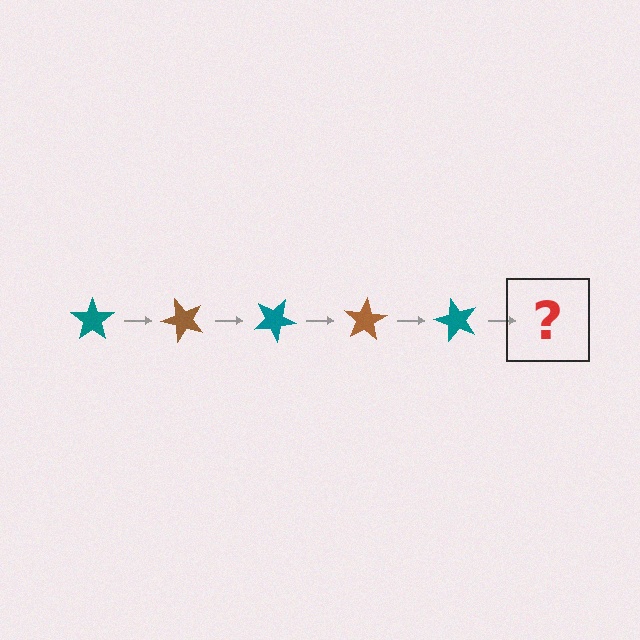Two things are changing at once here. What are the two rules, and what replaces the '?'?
The two rules are that it rotates 50 degrees each step and the color cycles through teal and brown. The '?' should be a brown star, rotated 250 degrees from the start.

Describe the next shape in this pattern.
It should be a brown star, rotated 250 degrees from the start.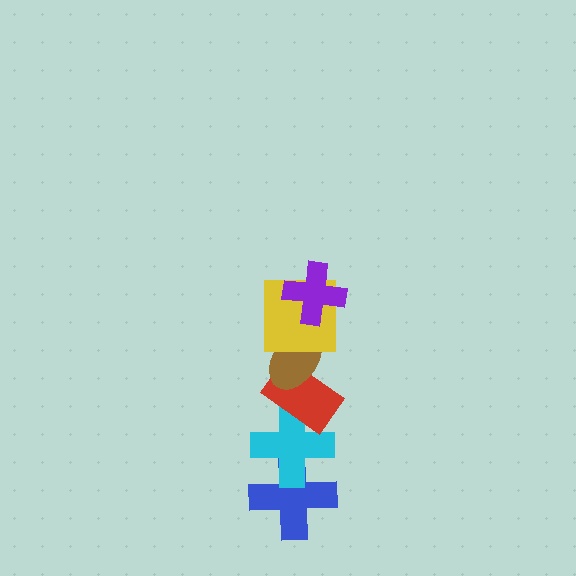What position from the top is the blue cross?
The blue cross is 6th from the top.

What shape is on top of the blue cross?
The cyan cross is on top of the blue cross.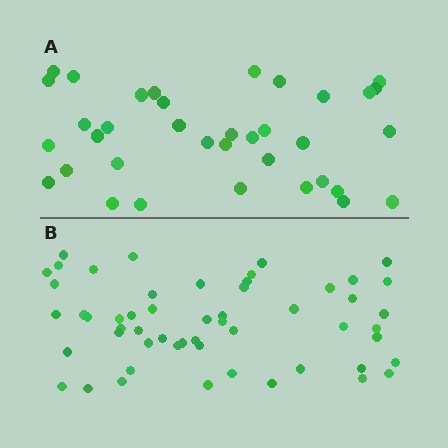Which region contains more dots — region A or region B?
Region B (the bottom region) has more dots.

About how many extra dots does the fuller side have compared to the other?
Region B has approximately 20 more dots than region A.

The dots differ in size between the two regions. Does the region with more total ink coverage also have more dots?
No. Region A has more total ink coverage because its dots are larger, but region B actually contains more individual dots. Total area can be misleading — the number of items is what matters here.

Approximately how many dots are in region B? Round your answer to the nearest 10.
About 50 dots. (The exact count is 54, which rounds to 50.)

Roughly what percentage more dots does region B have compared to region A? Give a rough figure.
About 50% more.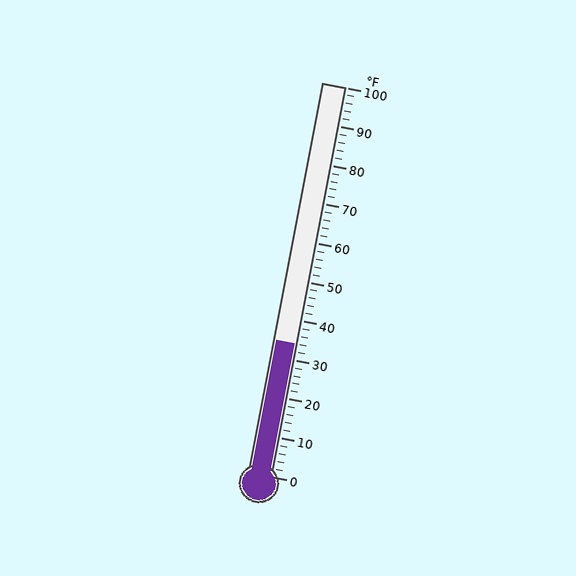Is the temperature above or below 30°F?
The temperature is above 30°F.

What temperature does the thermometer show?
The thermometer shows approximately 34°F.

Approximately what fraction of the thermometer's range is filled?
The thermometer is filled to approximately 35% of its range.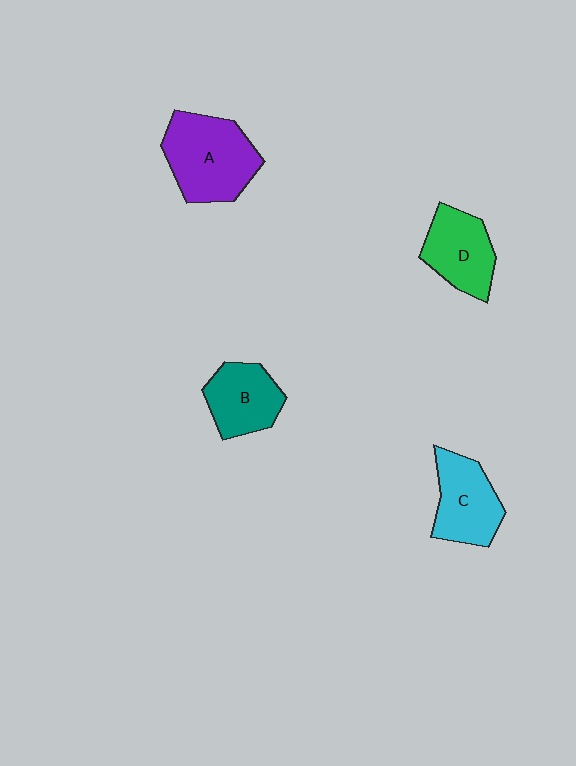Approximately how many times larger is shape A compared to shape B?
Approximately 1.4 times.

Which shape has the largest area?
Shape A (purple).